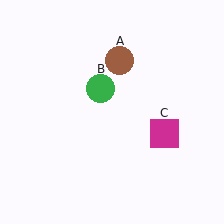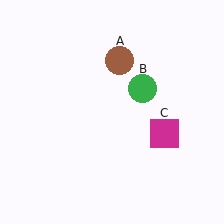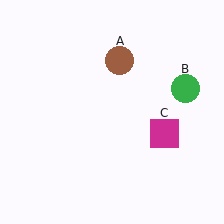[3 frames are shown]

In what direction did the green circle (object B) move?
The green circle (object B) moved right.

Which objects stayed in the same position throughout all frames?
Brown circle (object A) and magenta square (object C) remained stationary.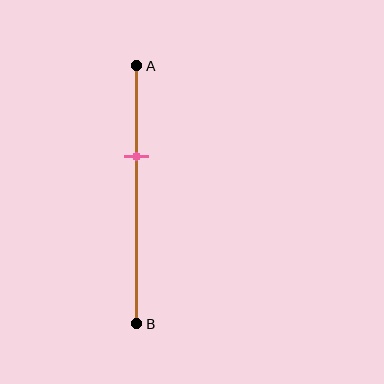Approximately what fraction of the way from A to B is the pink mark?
The pink mark is approximately 35% of the way from A to B.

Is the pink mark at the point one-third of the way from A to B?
Yes, the mark is approximately at the one-third point.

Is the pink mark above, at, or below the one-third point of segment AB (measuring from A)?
The pink mark is approximately at the one-third point of segment AB.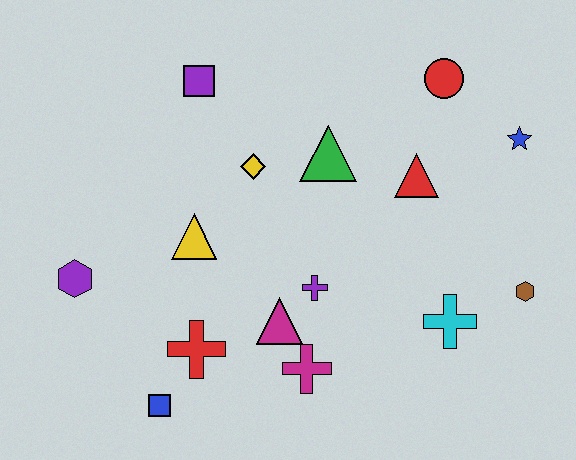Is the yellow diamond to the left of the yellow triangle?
No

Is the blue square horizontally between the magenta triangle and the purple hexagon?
Yes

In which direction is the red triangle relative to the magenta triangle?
The red triangle is above the magenta triangle.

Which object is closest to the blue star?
The red circle is closest to the blue star.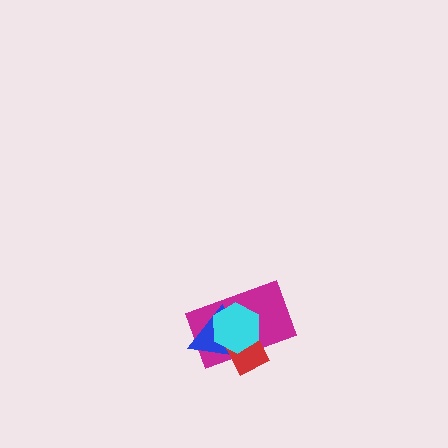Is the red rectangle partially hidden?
Yes, it is partially covered by another shape.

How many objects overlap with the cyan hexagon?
3 objects overlap with the cyan hexagon.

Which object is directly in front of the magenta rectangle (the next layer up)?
The blue triangle is directly in front of the magenta rectangle.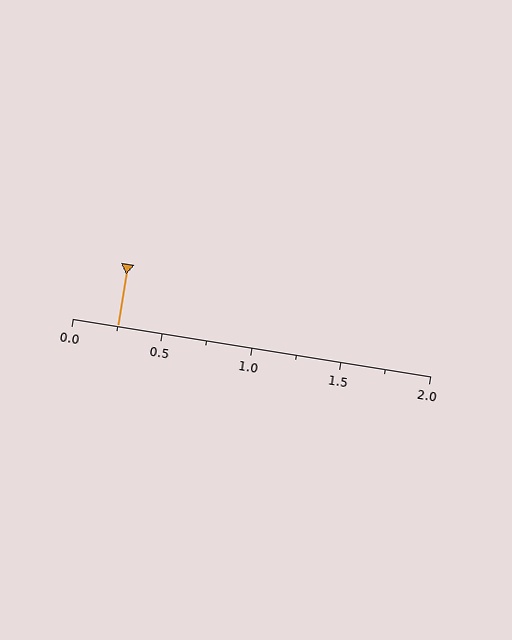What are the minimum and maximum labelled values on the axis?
The axis runs from 0.0 to 2.0.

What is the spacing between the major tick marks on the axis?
The major ticks are spaced 0.5 apart.